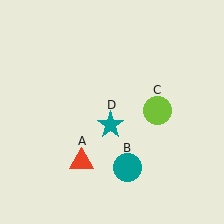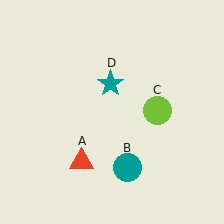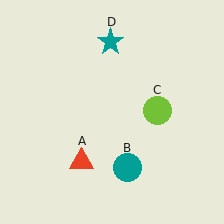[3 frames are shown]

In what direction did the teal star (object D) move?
The teal star (object D) moved up.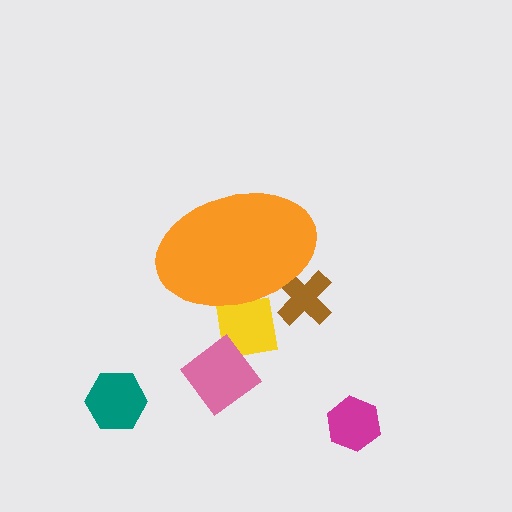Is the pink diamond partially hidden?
No, the pink diamond is fully visible.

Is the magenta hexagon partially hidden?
No, the magenta hexagon is fully visible.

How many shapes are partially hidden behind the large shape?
2 shapes are partially hidden.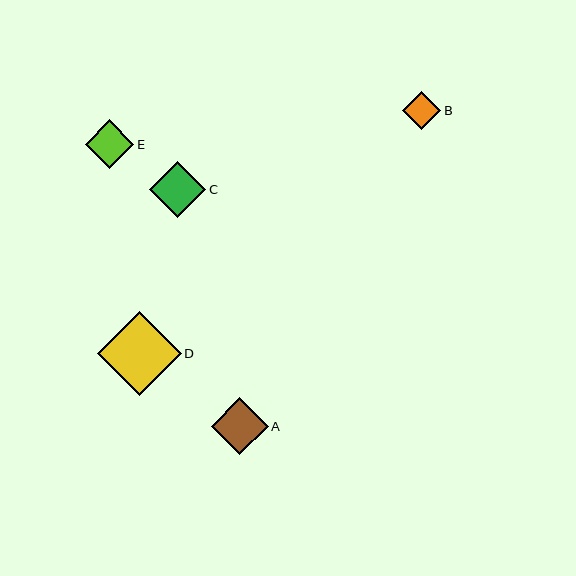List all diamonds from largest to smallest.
From largest to smallest: D, A, C, E, B.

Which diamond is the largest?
Diamond D is the largest with a size of approximately 84 pixels.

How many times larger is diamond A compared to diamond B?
Diamond A is approximately 1.5 times the size of diamond B.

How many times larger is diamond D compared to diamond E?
Diamond D is approximately 1.7 times the size of diamond E.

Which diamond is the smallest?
Diamond B is the smallest with a size of approximately 38 pixels.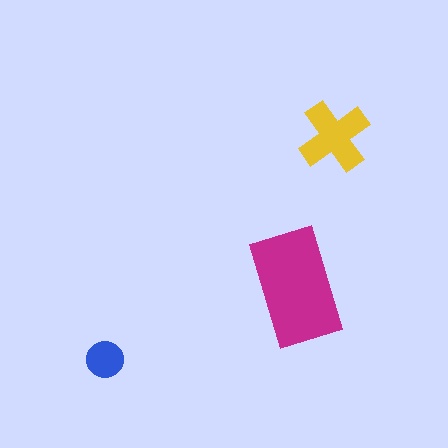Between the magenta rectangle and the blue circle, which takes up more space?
The magenta rectangle.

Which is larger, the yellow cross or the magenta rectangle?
The magenta rectangle.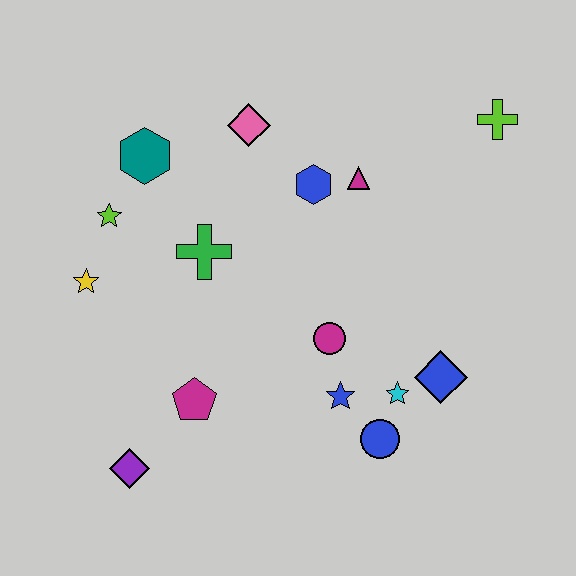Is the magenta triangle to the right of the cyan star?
No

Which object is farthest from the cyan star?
The teal hexagon is farthest from the cyan star.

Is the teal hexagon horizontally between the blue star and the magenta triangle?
No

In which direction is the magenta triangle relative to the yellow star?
The magenta triangle is to the right of the yellow star.